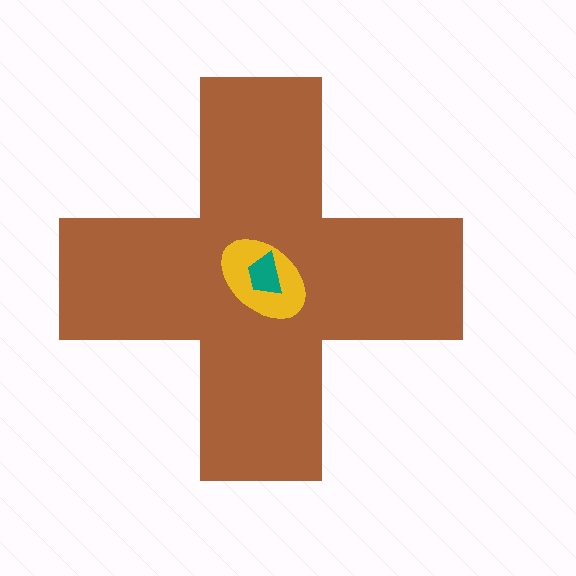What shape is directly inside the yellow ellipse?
The teal trapezoid.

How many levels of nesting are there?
3.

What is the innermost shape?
The teal trapezoid.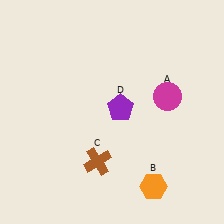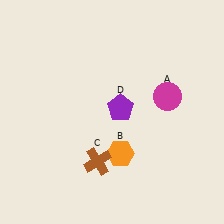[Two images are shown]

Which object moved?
The orange hexagon (B) moved left.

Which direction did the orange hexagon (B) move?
The orange hexagon (B) moved left.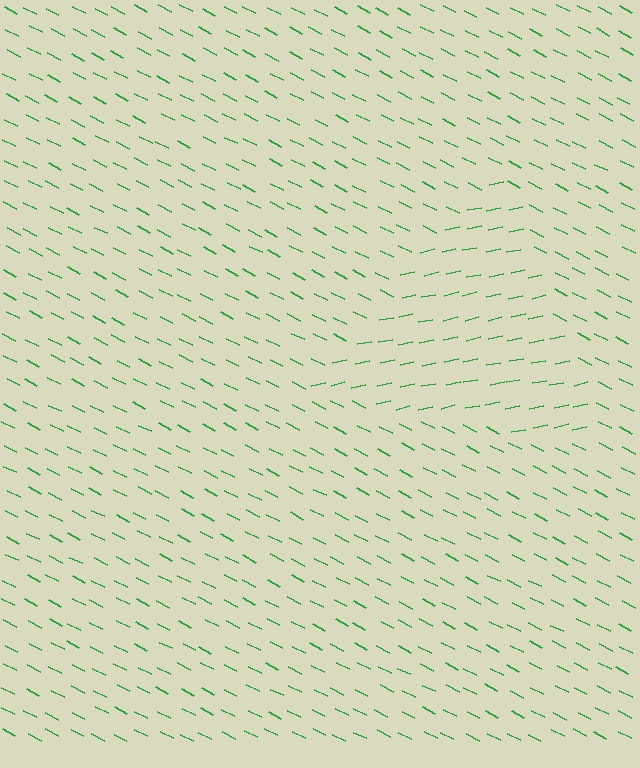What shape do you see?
I see a triangle.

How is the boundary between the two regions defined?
The boundary is defined purely by a change in line orientation (approximately 39 degrees difference). All lines are the same color and thickness.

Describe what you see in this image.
The image is filled with small green line segments. A triangle region in the image has lines oriented differently from the surrounding lines, creating a visible texture boundary.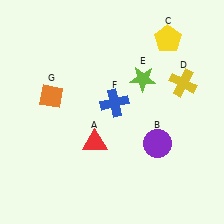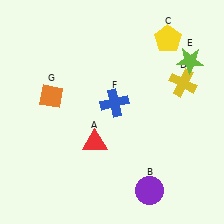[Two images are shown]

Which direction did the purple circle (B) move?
The purple circle (B) moved down.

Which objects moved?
The objects that moved are: the purple circle (B), the lime star (E).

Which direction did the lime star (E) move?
The lime star (E) moved right.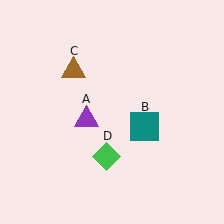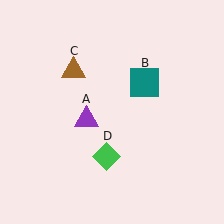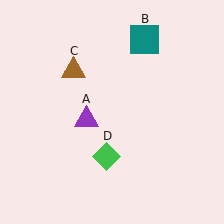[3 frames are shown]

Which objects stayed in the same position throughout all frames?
Purple triangle (object A) and brown triangle (object C) and green diamond (object D) remained stationary.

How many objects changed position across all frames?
1 object changed position: teal square (object B).